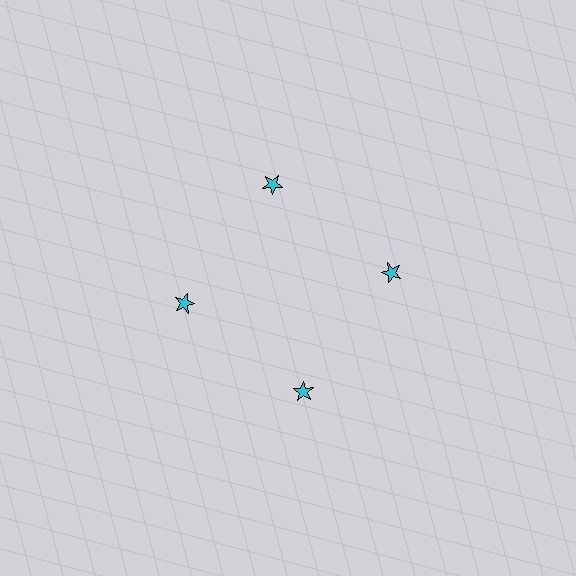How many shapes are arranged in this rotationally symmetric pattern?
There are 4 shapes, arranged in 4 groups of 1.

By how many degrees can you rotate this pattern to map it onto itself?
The pattern maps onto itself every 90 degrees of rotation.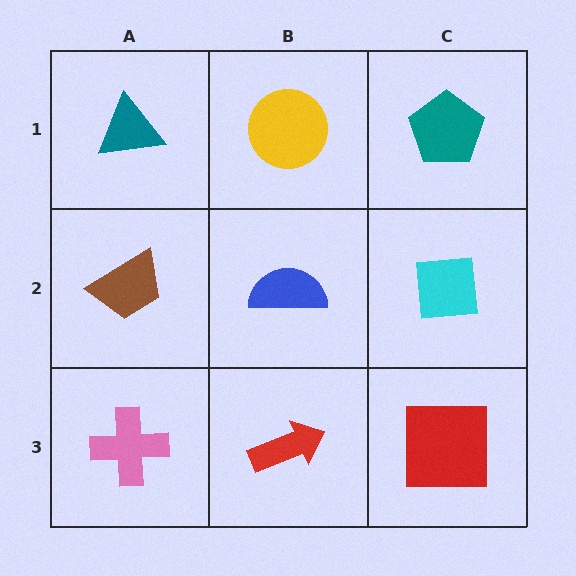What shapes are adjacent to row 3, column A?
A brown trapezoid (row 2, column A), a red arrow (row 3, column B).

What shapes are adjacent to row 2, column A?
A teal triangle (row 1, column A), a pink cross (row 3, column A), a blue semicircle (row 2, column B).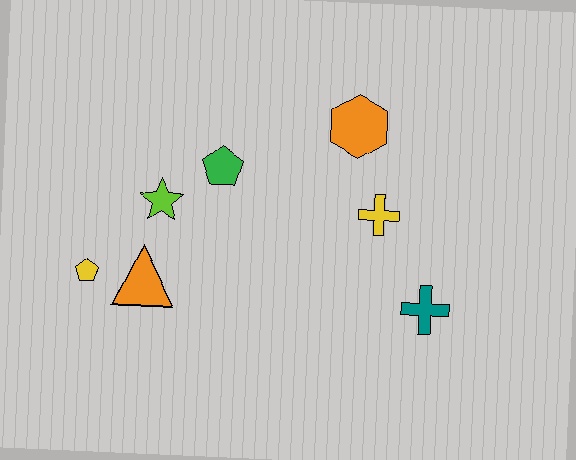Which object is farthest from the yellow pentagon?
The teal cross is farthest from the yellow pentagon.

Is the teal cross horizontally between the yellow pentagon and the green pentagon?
No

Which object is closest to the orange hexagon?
The yellow cross is closest to the orange hexagon.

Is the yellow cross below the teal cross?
No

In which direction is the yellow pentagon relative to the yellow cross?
The yellow pentagon is to the left of the yellow cross.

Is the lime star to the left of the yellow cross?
Yes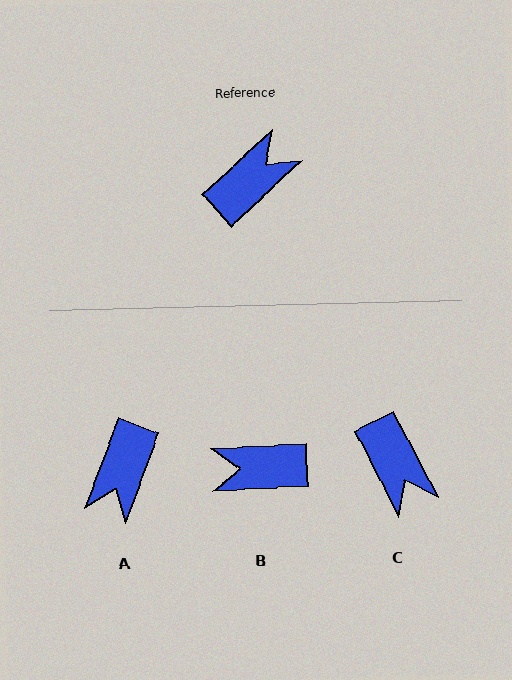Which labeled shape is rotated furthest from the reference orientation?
A, about 153 degrees away.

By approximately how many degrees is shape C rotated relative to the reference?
Approximately 106 degrees clockwise.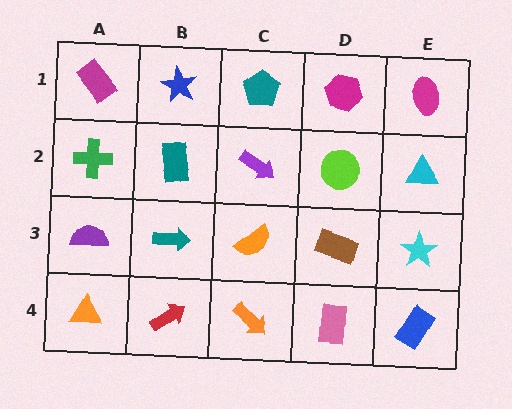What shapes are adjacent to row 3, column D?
A lime circle (row 2, column D), a pink rectangle (row 4, column D), an orange semicircle (row 3, column C), a cyan star (row 3, column E).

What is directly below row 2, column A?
A purple semicircle.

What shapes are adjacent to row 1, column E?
A cyan triangle (row 2, column E), a magenta hexagon (row 1, column D).